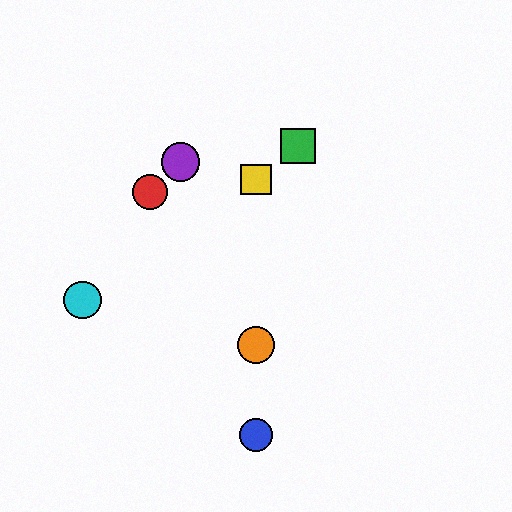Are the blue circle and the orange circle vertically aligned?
Yes, both are at x≈256.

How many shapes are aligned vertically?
3 shapes (the blue circle, the yellow square, the orange circle) are aligned vertically.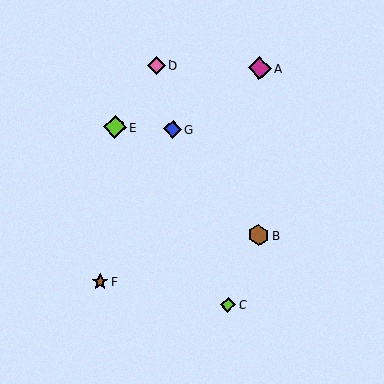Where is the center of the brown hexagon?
The center of the brown hexagon is at (259, 235).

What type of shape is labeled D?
Shape D is a pink diamond.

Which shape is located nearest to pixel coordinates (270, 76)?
The magenta diamond (labeled A) at (260, 68) is nearest to that location.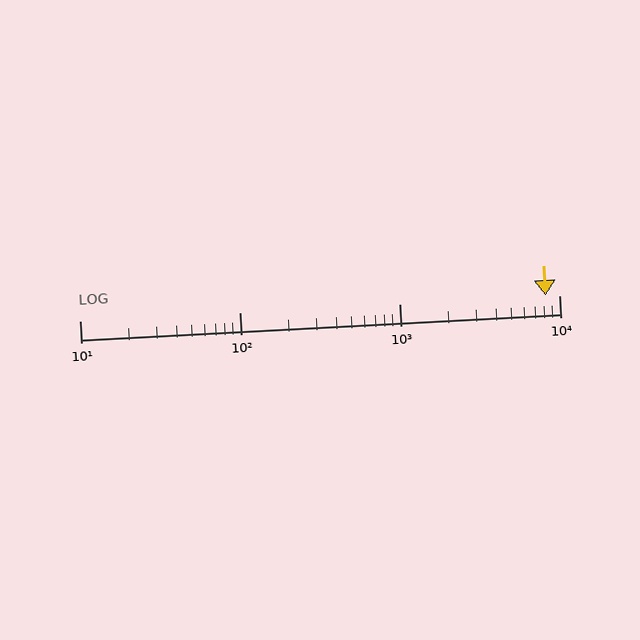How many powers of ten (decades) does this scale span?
The scale spans 3 decades, from 10 to 10000.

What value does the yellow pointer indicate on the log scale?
The pointer indicates approximately 8200.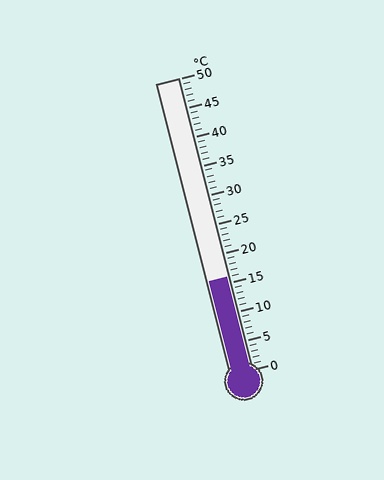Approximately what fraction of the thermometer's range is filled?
The thermometer is filled to approximately 30% of its range.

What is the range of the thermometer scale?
The thermometer scale ranges from 0°C to 50°C.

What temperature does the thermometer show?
The thermometer shows approximately 16°C.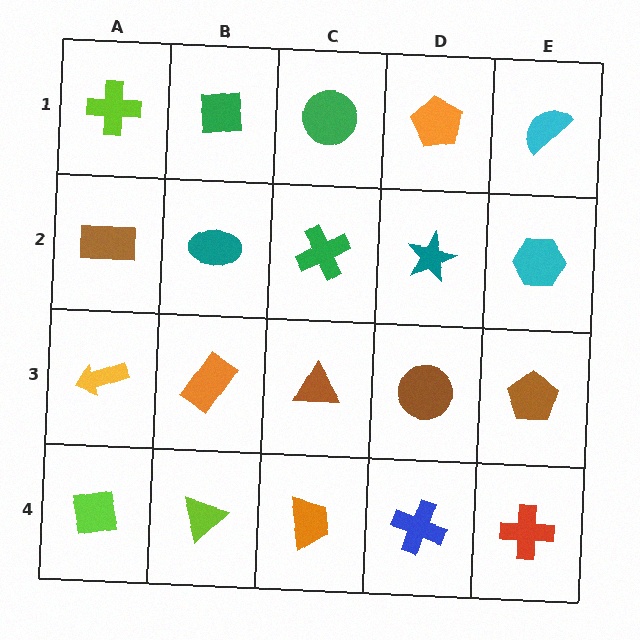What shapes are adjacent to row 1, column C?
A green cross (row 2, column C), a green square (row 1, column B), an orange pentagon (row 1, column D).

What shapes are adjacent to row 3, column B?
A teal ellipse (row 2, column B), a lime triangle (row 4, column B), a yellow arrow (row 3, column A), a brown triangle (row 3, column C).